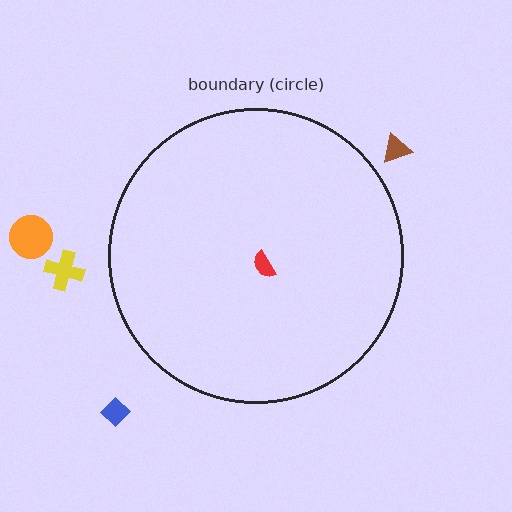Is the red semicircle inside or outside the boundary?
Inside.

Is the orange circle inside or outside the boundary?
Outside.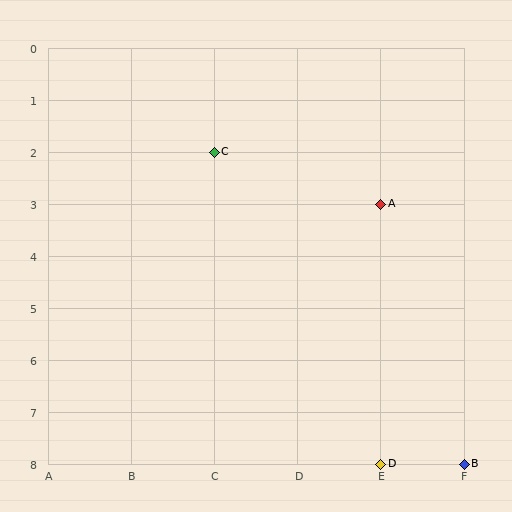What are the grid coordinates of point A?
Point A is at grid coordinates (E, 3).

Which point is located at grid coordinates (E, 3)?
Point A is at (E, 3).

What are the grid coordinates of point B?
Point B is at grid coordinates (F, 8).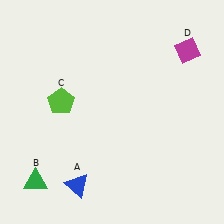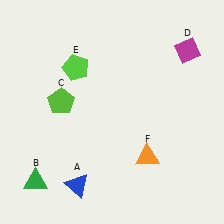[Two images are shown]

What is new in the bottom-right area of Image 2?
An orange triangle (F) was added in the bottom-right area of Image 2.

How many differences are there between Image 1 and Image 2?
There are 2 differences between the two images.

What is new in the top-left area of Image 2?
A lime pentagon (E) was added in the top-left area of Image 2.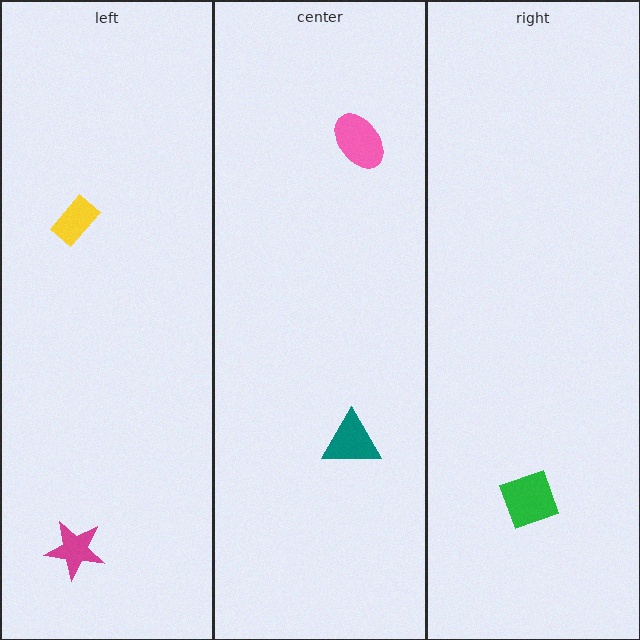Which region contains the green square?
The right region.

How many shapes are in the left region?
2.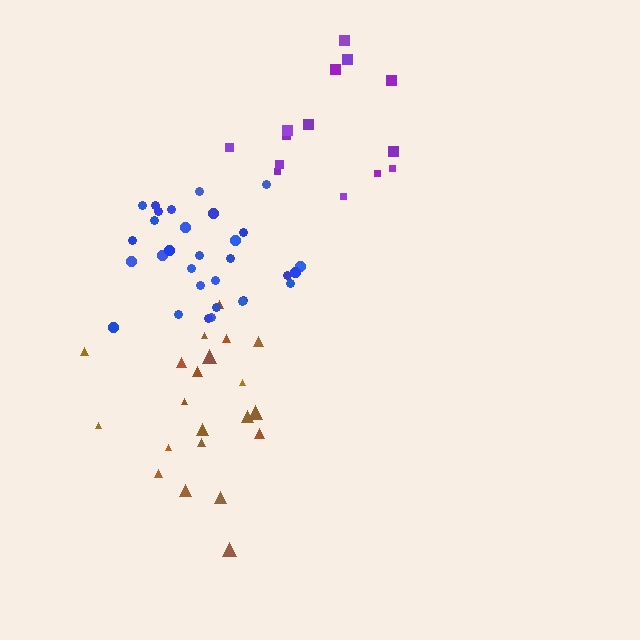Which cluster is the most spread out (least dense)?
Purple.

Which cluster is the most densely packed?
Blue.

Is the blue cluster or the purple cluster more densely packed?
Blue.